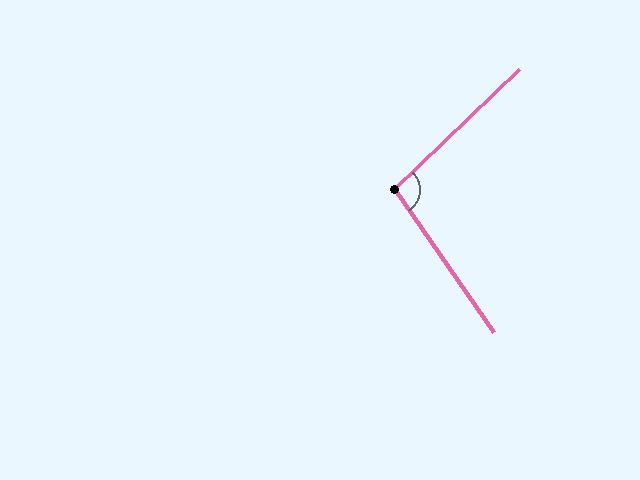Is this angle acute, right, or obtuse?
It is obtuse.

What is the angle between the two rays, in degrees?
Approximately 99 degrees.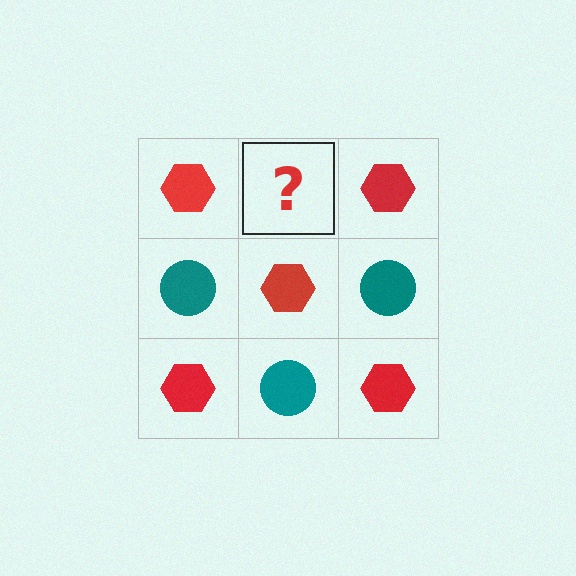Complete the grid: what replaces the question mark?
The question mark should be replaced with a teal circle.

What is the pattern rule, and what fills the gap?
The rule is that it alternates red hexagon and teal circle in a checkerboard pattern. The gap should be filled with a teal circle.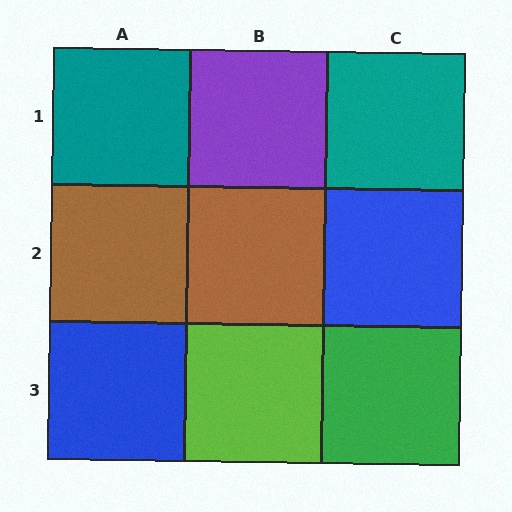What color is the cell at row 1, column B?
Purple.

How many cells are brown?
2 cells are brown.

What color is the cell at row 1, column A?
Teal.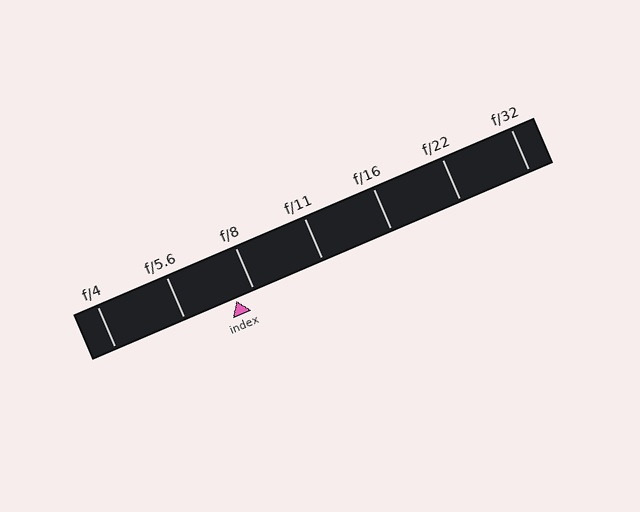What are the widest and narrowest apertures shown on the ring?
The widest aperture shown is f/4 and the narrowest is f/32.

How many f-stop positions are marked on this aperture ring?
There are 7 f-stop positions marked.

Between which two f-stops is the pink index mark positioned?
The index mark is between f/5.6 and f/8.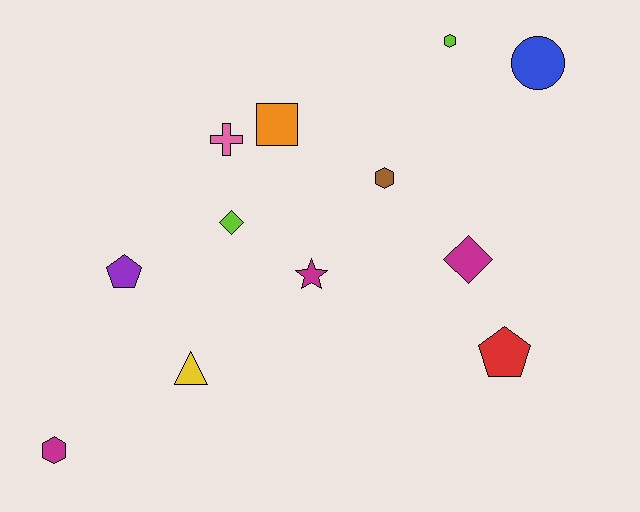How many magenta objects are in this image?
There are 3 magenta objects.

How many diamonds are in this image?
There are 2 diamonds.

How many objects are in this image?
There are 12 objects.